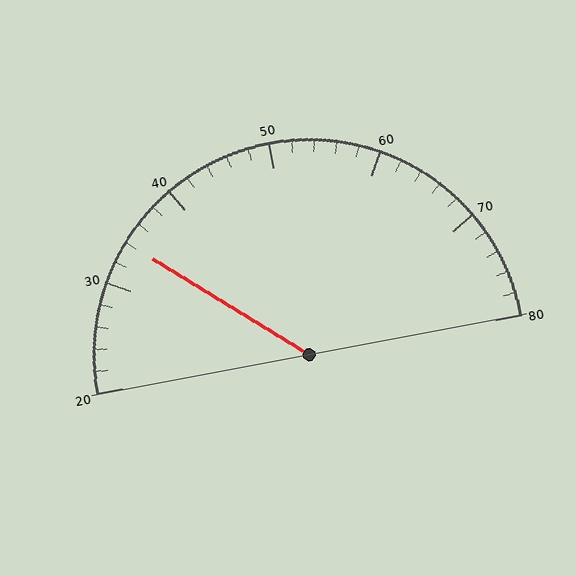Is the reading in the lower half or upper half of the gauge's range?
The reading is in the lower half of the range (20 to 80).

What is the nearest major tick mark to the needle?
The nearest major tick mark is 30.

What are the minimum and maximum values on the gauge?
The gauge ranges from 20 to 80.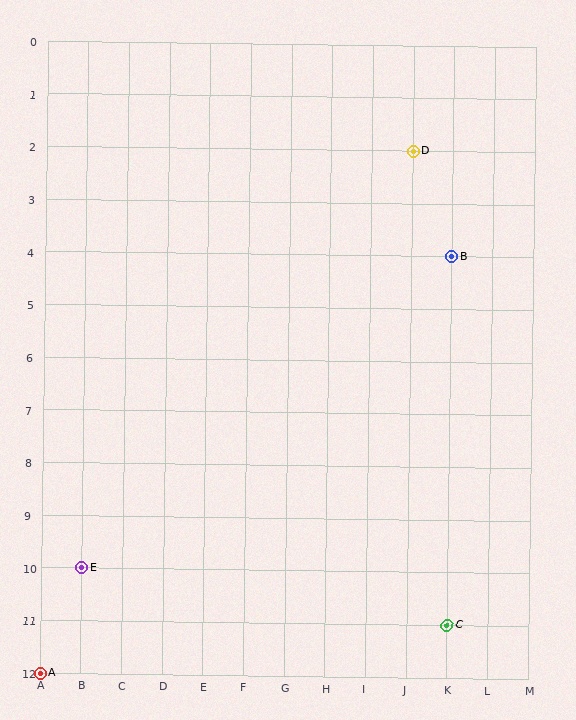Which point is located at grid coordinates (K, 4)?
Point B is at (K, 4).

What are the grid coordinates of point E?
Point E is at grid coordinates (B, 10).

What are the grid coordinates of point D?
Point D is at grid coordinates (J, 2).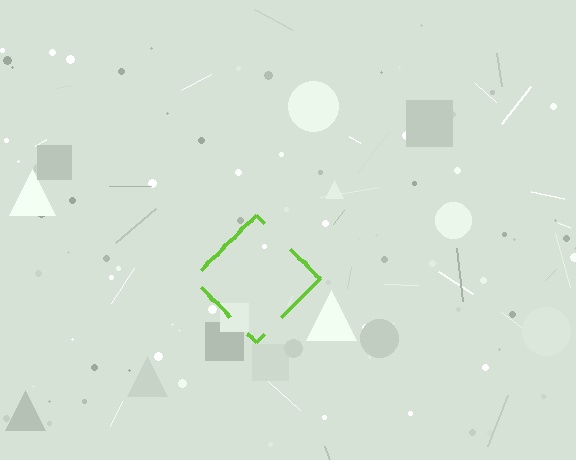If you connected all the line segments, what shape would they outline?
They would outline a diamond.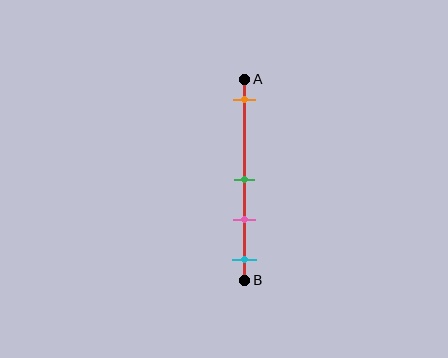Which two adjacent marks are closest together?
The green and pink marks are the closest adjacent pair.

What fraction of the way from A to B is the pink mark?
The pink mark is approximately 70% (0.7) of the way from A to B.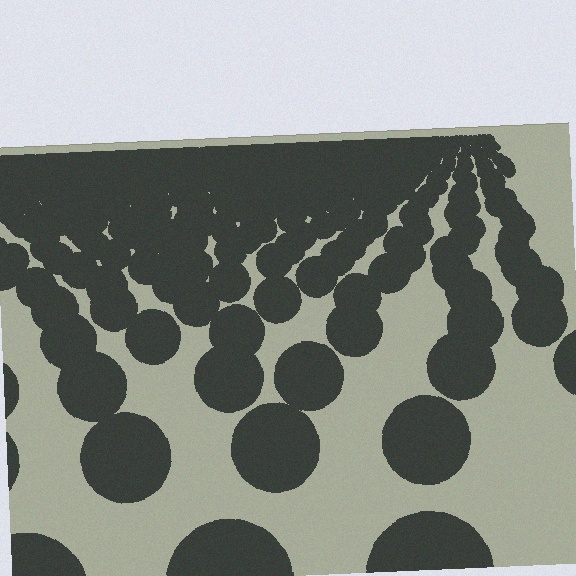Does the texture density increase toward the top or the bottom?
Density increases toward the top.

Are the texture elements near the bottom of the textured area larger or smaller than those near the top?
Larger. Near the bottom, elements are closer to the viewer and appear at a bigger on-screen size.